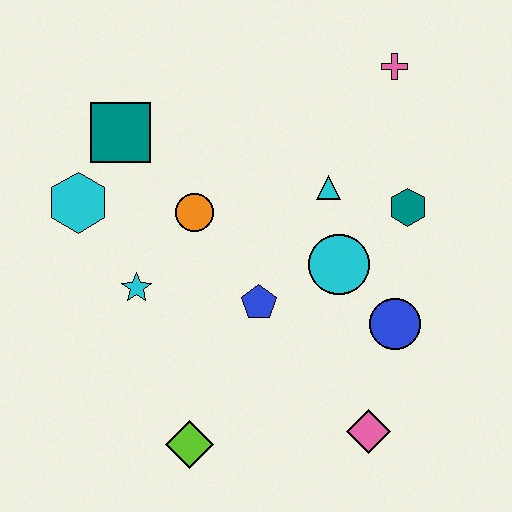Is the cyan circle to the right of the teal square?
Yes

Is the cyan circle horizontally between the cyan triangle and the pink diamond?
Yes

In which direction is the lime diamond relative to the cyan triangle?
The lime diamond is below the cyan triangle.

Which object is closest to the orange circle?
The cyan star is closest to the orange circle.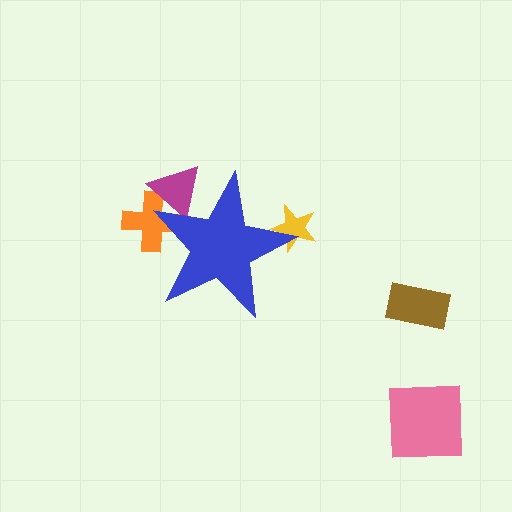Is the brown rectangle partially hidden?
No, the brown rectangle is fully visible.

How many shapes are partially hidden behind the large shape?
3 shapes are partially hidden.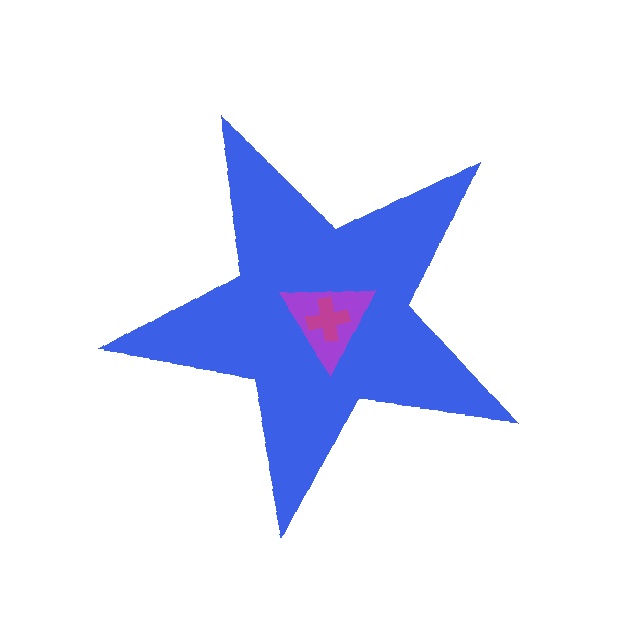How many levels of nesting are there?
3.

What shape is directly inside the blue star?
The purple triangle.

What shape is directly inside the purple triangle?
The magenta cross.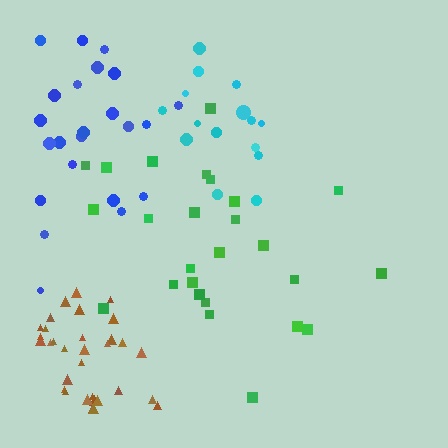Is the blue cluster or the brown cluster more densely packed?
Brown.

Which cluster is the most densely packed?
Brown.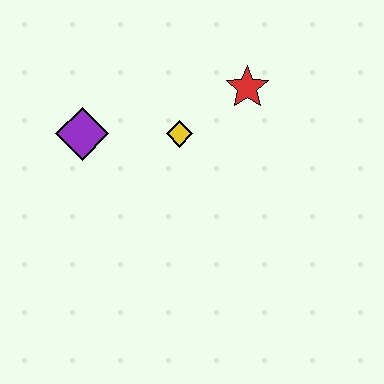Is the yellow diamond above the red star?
No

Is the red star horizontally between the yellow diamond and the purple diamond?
No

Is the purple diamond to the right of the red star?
No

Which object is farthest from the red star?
The purple diamond is farthest from the red star.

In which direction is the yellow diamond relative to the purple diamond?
The yellow diamond is to the right of the purple diamond.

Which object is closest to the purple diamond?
The yellow diamond is closest to the purple diamond.